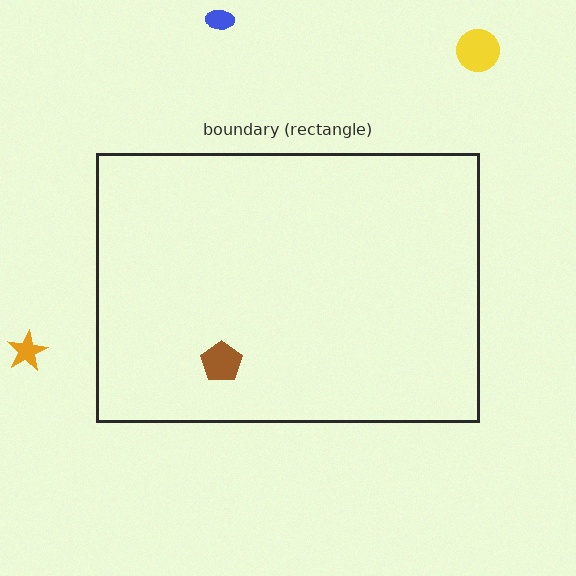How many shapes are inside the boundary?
1 inside, 3 outside.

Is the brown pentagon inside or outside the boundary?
Inside.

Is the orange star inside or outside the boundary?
Outside.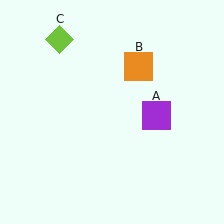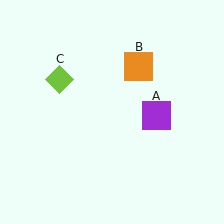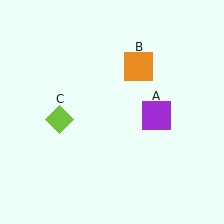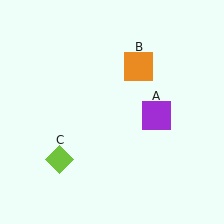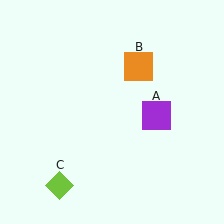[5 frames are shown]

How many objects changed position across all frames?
1 object changed position: lime diamond (object C).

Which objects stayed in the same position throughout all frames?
Purple square (object A) and orange square (object B) remained stationary.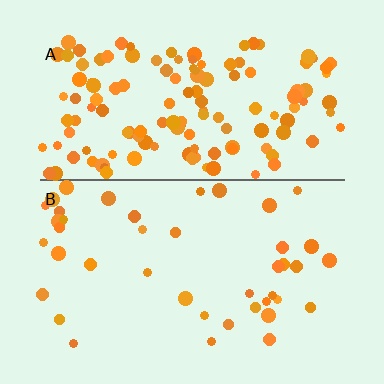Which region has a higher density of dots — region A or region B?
A (the top).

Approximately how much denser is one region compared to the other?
Approximately 3.2× — region A over region B.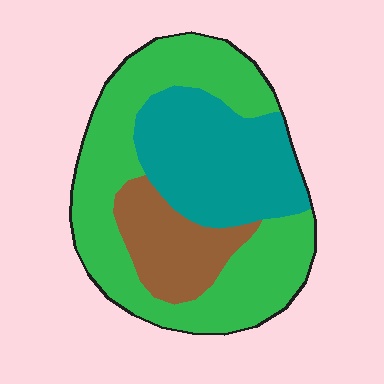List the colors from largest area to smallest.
From largest to smallest: green, teal, brown.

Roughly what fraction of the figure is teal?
Teal takes up between a quarter and a half of the figure.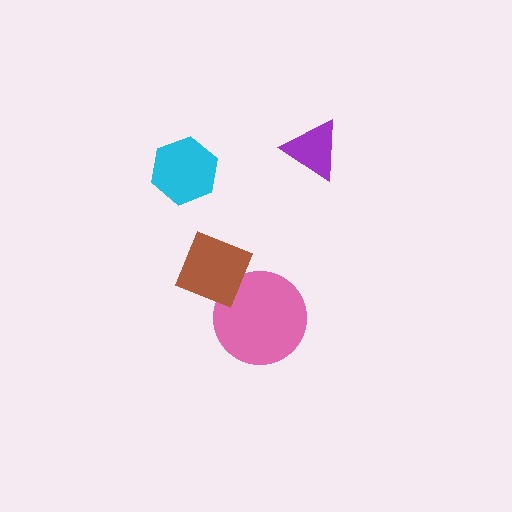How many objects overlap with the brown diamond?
1 object overlaps with the brown diamond.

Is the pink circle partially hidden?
Yes, it is partially covered by another shape.